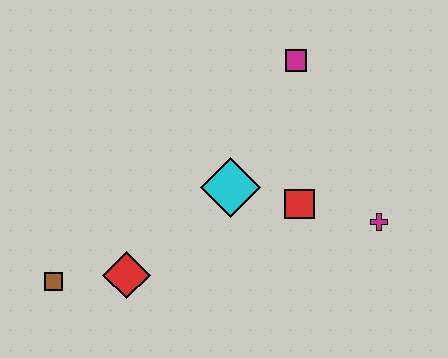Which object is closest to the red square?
The cyan diamond is closest to the red square.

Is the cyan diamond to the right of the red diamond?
Yes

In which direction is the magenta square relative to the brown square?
The magenta square is to the right of the brown square.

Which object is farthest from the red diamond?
The magenta square is farthest from the red diamond.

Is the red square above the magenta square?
No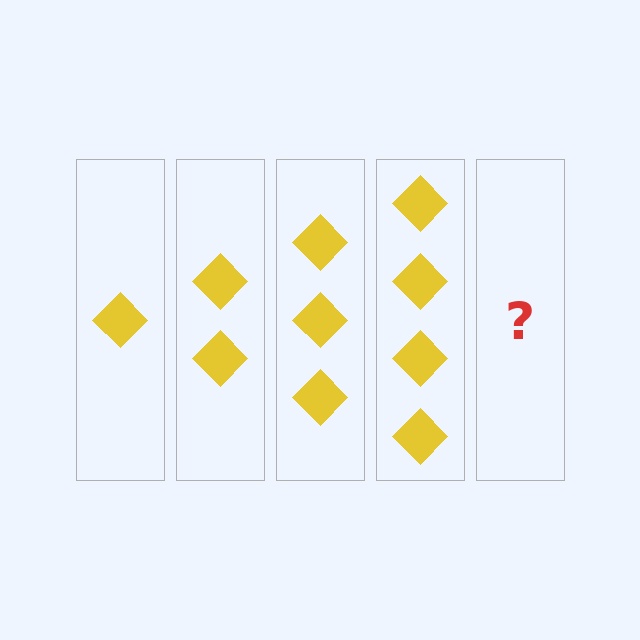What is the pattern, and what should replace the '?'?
The pattern is that each step adds one more diamond. The '?' should be 5 diamonds.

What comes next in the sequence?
The next element should be 5 diamonds.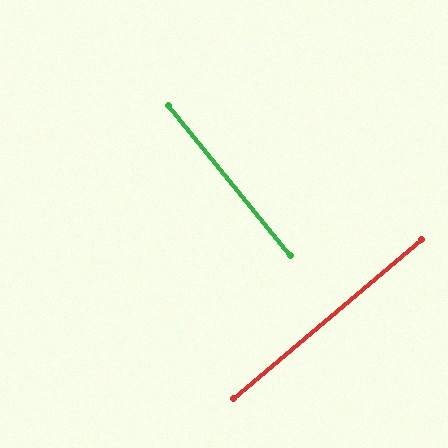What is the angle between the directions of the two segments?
Approximately 89 degrees.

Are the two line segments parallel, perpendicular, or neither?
Perpendicular — they meet at approximately 89°.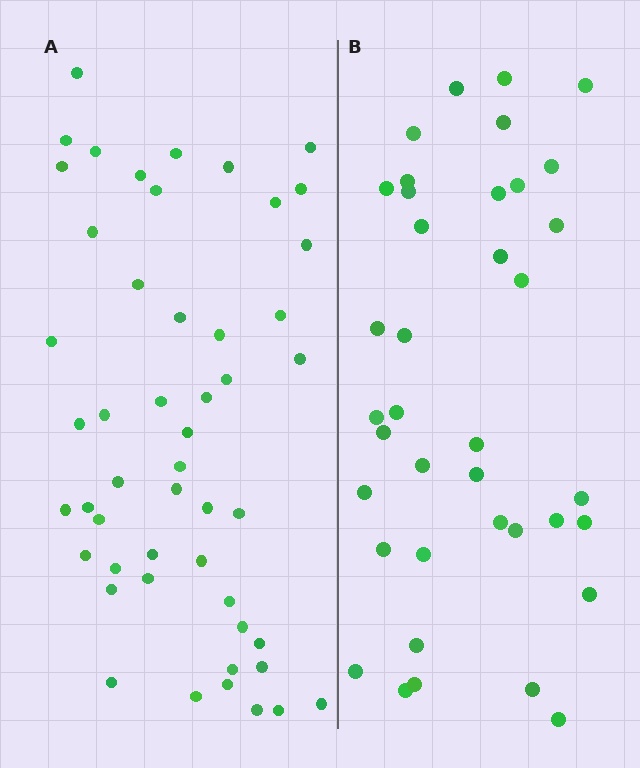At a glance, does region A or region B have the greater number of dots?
Region A (the left region) has more dots.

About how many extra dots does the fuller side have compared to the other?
Region A has roughly 12 or so more dots than region B.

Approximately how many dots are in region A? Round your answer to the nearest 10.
About 50 dots.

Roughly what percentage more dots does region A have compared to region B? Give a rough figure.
About 30% more.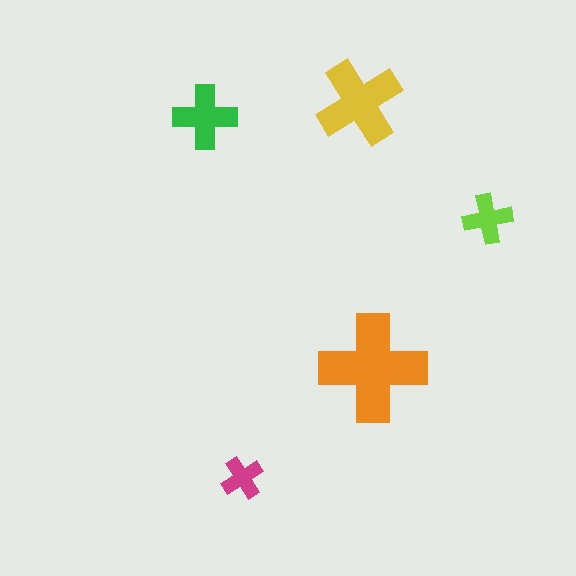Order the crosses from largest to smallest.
the orange one, the yellow one, the green one, the lime one, the magenta one.